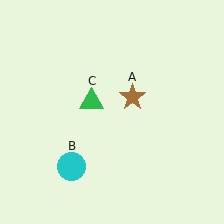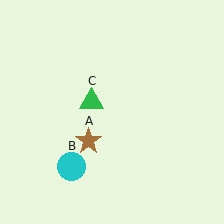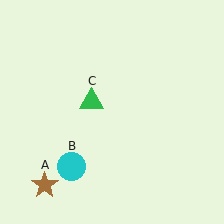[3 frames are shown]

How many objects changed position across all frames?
1 object changed position: brown star (object A).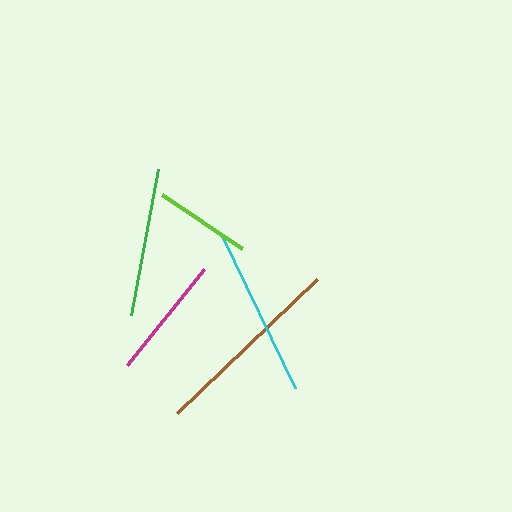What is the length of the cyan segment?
The cyan segment is approximately 168 pixels long.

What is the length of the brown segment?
The brown segment is approximately 194 pixels long.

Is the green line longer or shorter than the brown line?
The brown line is longer than the green line.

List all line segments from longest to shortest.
From longest to shortest: brown, cyan, green, magenta, lime.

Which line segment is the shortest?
The lime line is the shortest at approximately 97 pixels.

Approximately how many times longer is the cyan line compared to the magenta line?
The cyan line is approximately 1.4 times the length of the magenta line.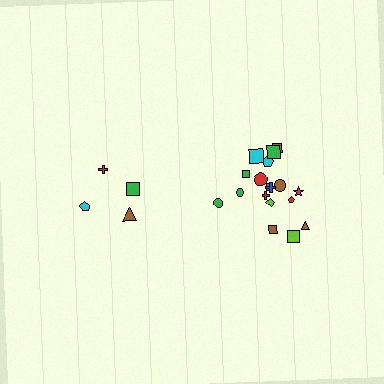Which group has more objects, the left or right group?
The right group.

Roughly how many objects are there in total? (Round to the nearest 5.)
Roughly 20 objects in total.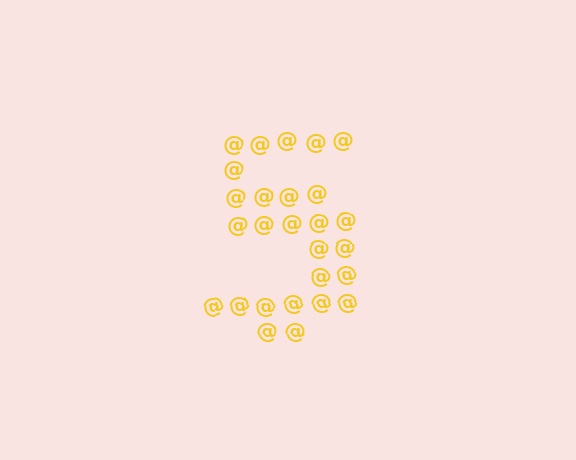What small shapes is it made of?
It is made of small at signs.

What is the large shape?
The large shape is the digit 5.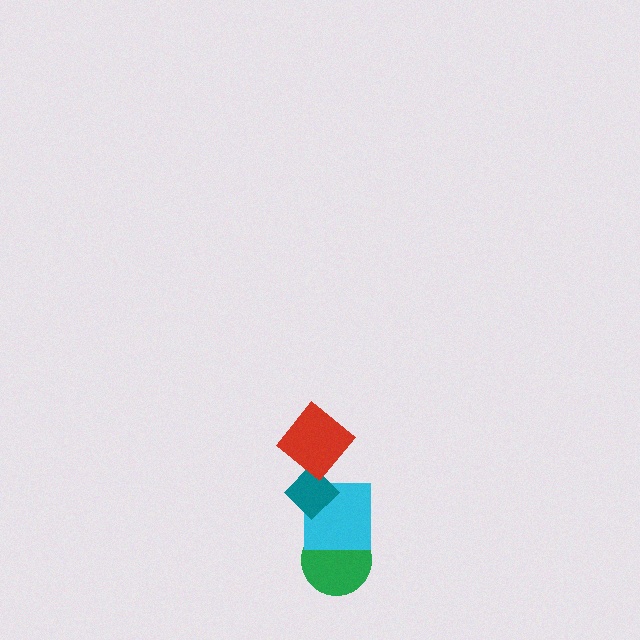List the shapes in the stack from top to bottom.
From top to bottom: the red diamond, the teal diamond, the cyan square, the green circle.